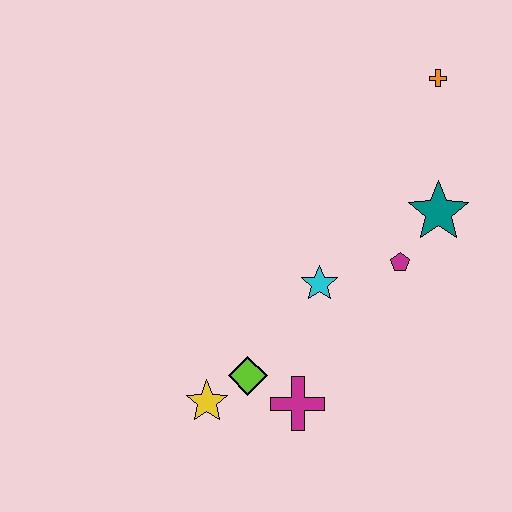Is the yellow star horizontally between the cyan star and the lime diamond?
No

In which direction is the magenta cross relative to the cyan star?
The magenta cross is below the cyan star.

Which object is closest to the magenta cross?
The lime diamond is closest to the magenta cross.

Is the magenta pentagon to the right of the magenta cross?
Yes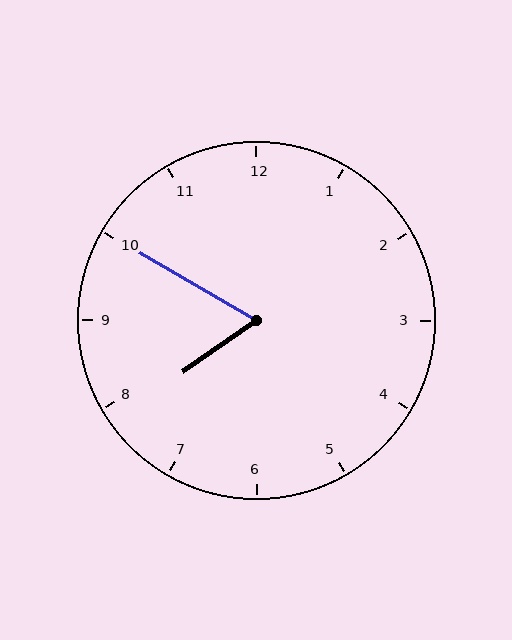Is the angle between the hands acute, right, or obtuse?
It is acute.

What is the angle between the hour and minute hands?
Approximately 65 degrees.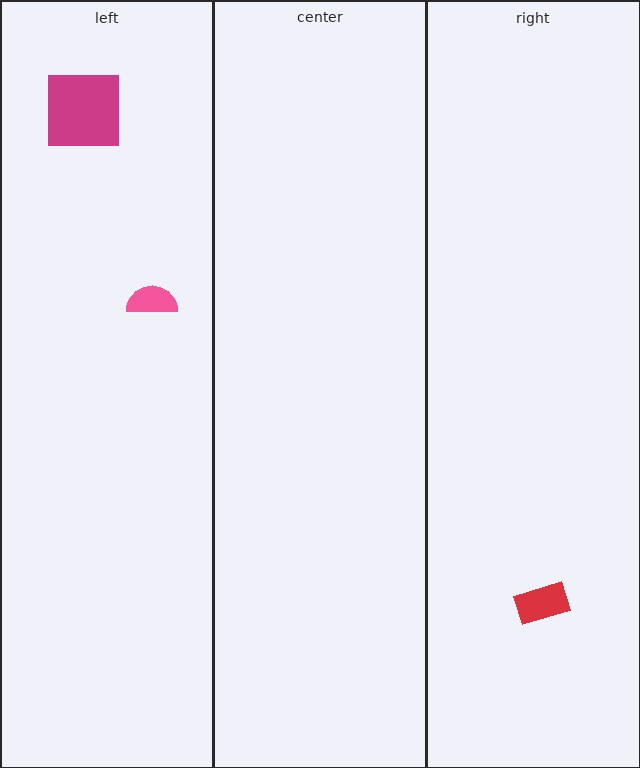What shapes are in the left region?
The magenta square, the pink semicircle.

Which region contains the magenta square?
The left region.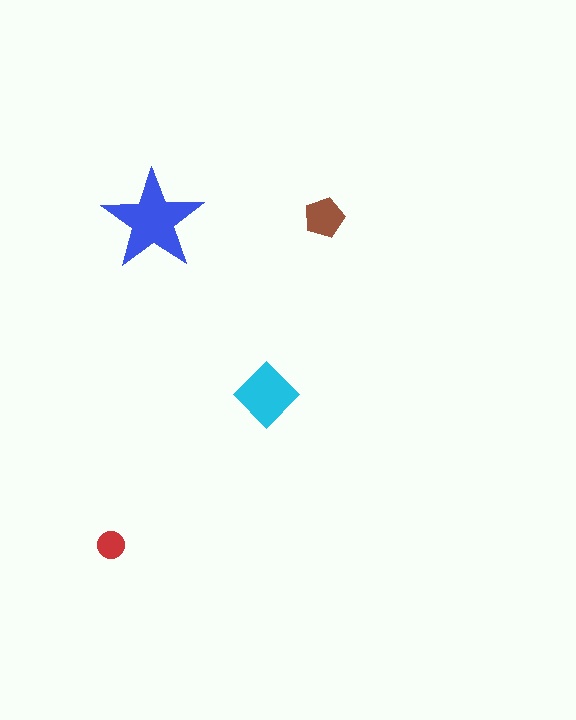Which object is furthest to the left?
The red circle is leftmost.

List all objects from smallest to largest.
The red circle, the brown pentagon, the cyan diamond, the blue star.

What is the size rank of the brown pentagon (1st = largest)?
3rd.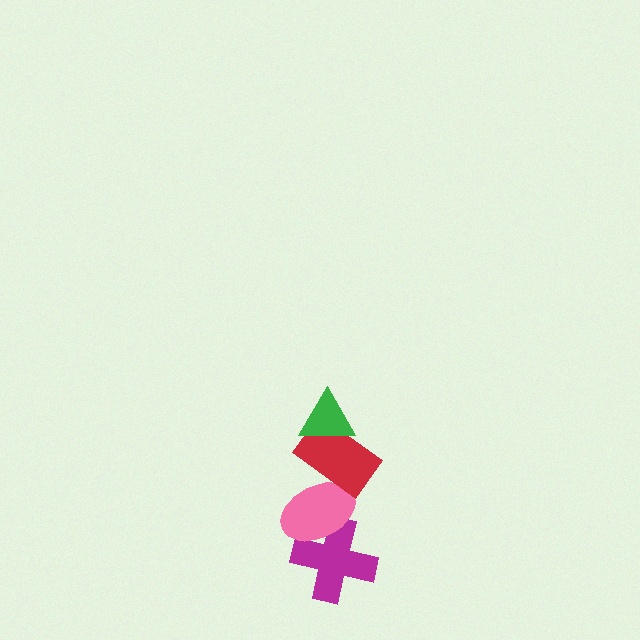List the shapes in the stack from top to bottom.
From top to bottom: the green triangle, the red rectangle, the pink ellipse, the magenta cross.